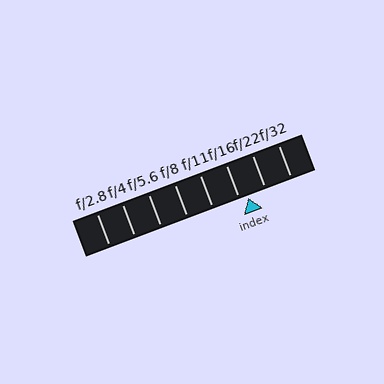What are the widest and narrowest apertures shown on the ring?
The widest aperture shown is f/2.8 and the narrowest is f/32.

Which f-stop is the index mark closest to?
The index mark is closest to f/16.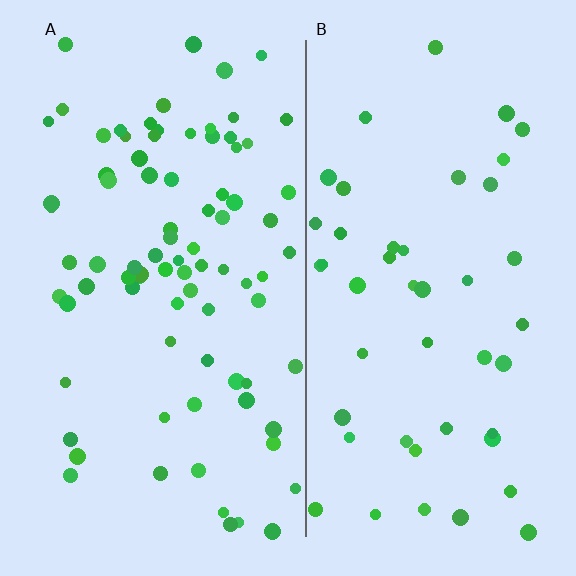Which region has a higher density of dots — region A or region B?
A (the left).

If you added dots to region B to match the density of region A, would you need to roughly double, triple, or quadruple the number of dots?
Approximately double.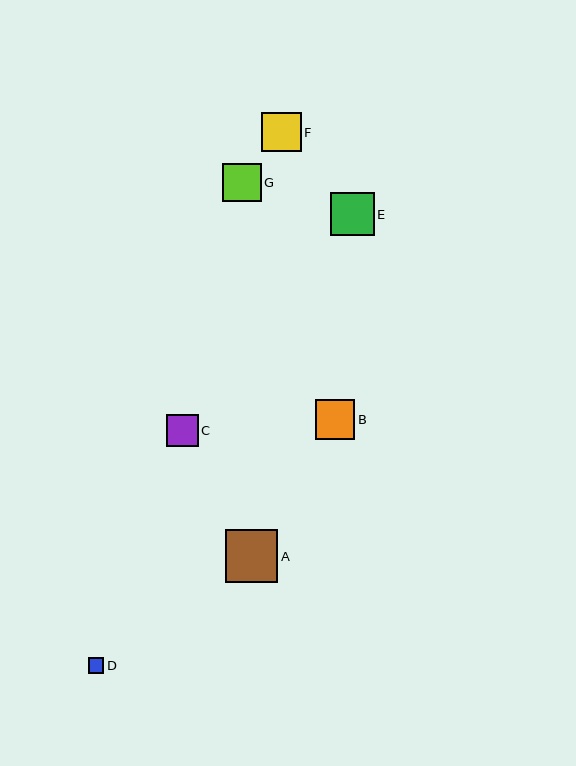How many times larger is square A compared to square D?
Square A is approximately 3.5 times the size of square D.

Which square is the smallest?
Square D is the smallest with a size of approximately 15 pixels.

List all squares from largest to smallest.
From largest to smallest: A, E, F, B, G, C, D.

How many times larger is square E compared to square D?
Square E is approximately 2.9 times the size of square D.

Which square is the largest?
Square A is the largest with a size of approximately 53 pixels.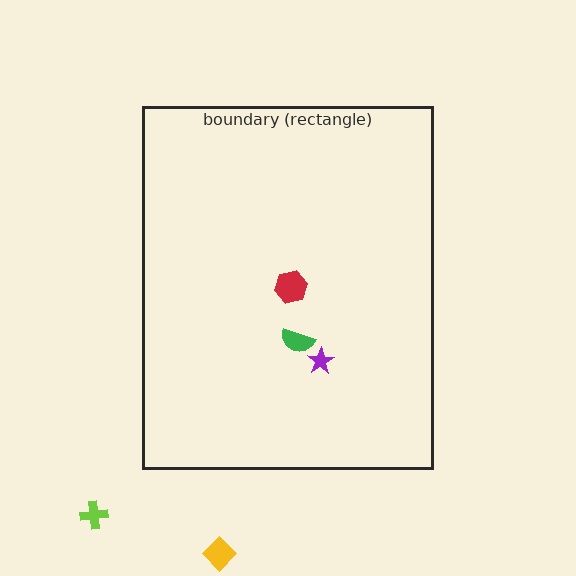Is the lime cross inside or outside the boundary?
Outside.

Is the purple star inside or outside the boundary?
Inside.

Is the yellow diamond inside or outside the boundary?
Outside.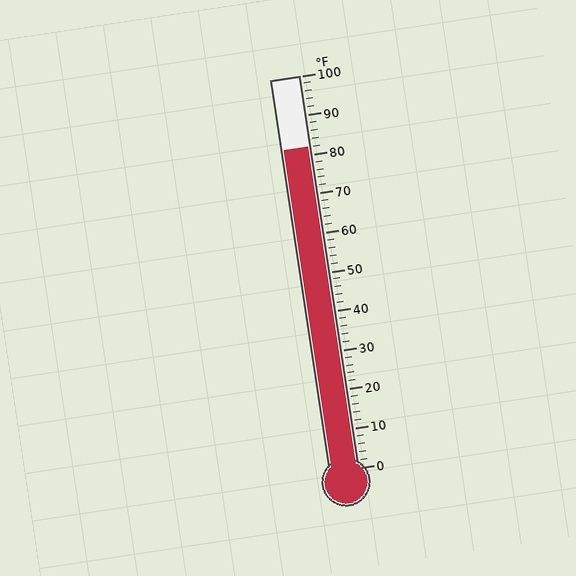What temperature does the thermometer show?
The thermometer shows approximately 82°F.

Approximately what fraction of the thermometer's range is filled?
The thermometer is filled to approximately 80% of its range.